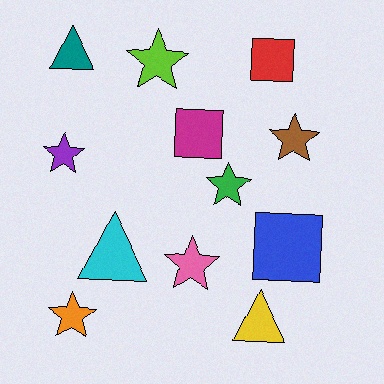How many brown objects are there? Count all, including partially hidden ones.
There is 1 brown object.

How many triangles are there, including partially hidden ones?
There are 3 triangles.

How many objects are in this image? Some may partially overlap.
There are 12 objects.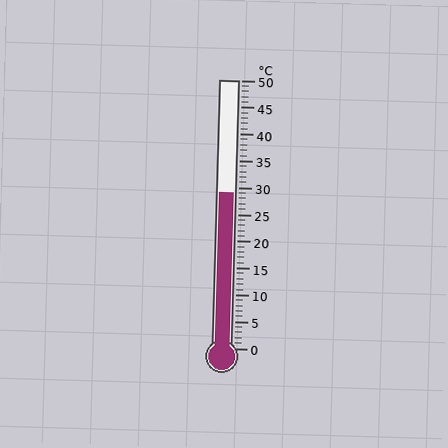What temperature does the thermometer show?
The thermometer shows approximately 29°C.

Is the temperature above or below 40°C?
The temperature is below 40°C.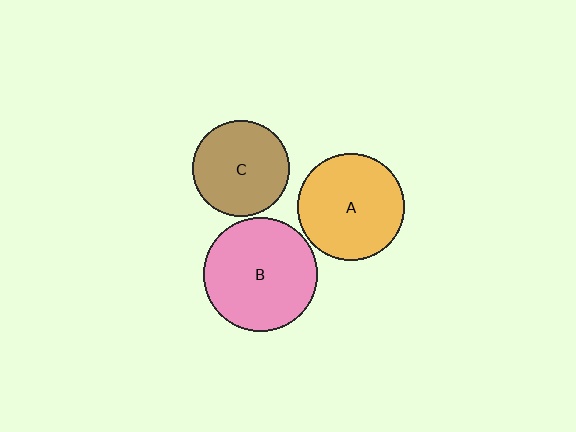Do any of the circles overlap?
No, none of the circles overlap.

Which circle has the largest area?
Circle B (pink).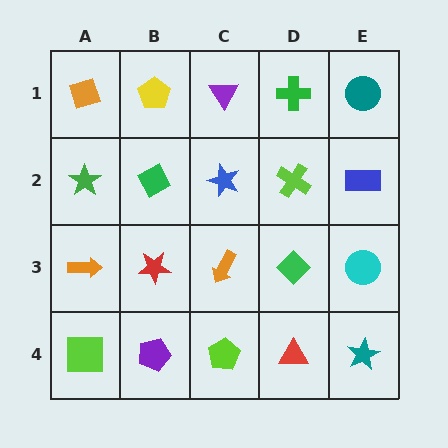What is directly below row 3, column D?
A red triangle.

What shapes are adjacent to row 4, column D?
A green diamond (row 3, column D), a lime pentagon (row 4, column C), a teal star (row 4, column E).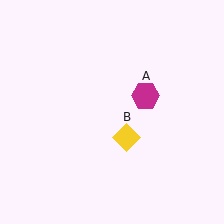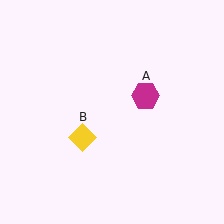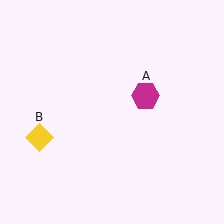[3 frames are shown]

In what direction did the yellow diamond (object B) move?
The yellow diamond (object B) moved left.